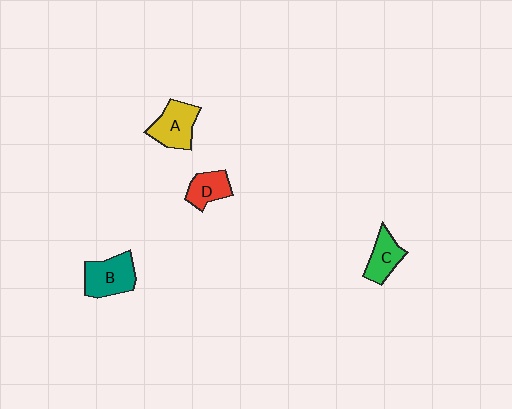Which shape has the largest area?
Shape B (teal).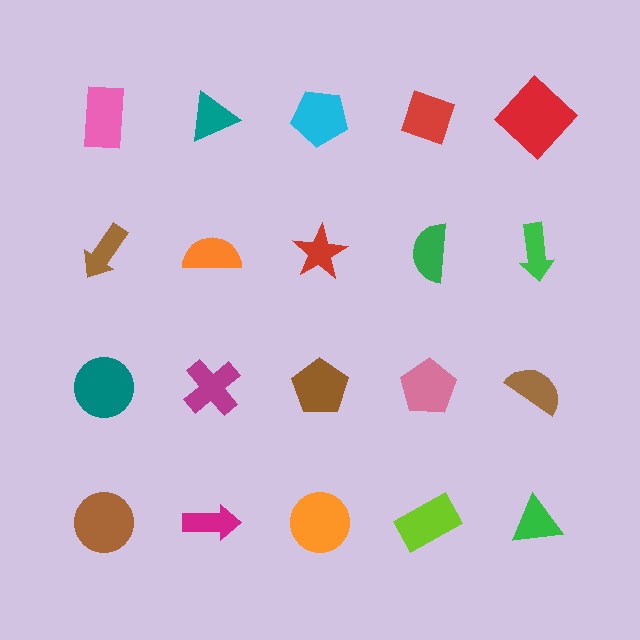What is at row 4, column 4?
A lime rectangle.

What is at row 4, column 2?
A magenta arrow.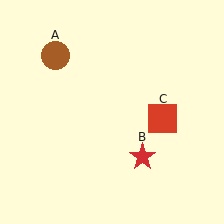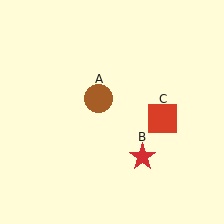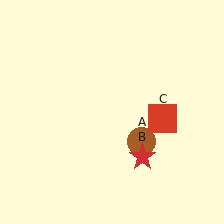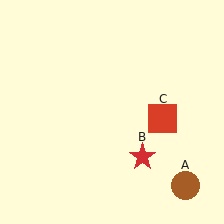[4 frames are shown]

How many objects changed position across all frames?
1 object changed position: brown circle (object A).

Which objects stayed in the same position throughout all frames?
Red star (object B) and red square (object C) remained stationary.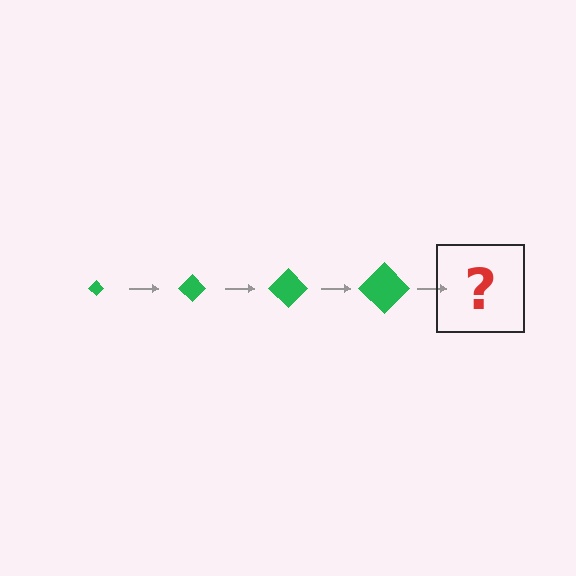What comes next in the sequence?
The next element should be a green diamond, larger than the previous one.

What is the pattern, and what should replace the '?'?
The pattern is that the diamond gets progressively larger each step. The '?' should be a green diamond, larger than the previous one.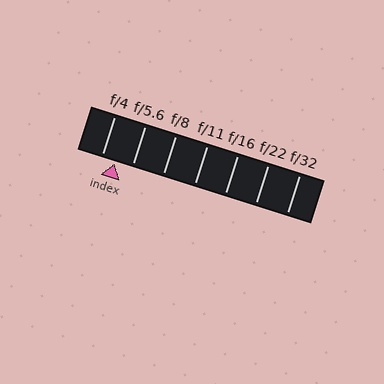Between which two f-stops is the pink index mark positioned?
The index mark is between f/4 and f/5.6.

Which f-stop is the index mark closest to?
The index mark is closest to f/4.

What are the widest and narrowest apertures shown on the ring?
The widest aperture shown is f/4 and the narrowest is f/32.